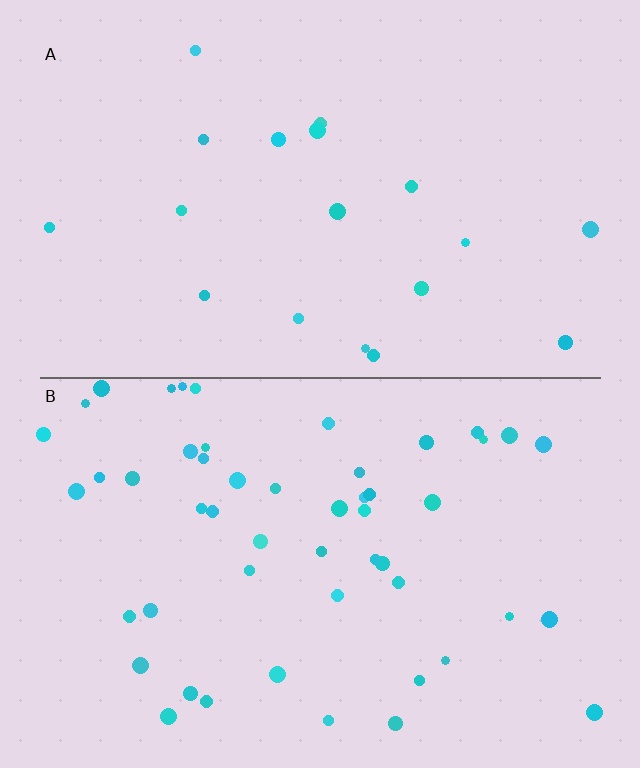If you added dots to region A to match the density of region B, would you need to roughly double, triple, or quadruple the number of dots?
Approximately triple.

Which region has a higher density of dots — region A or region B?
B (the bottom).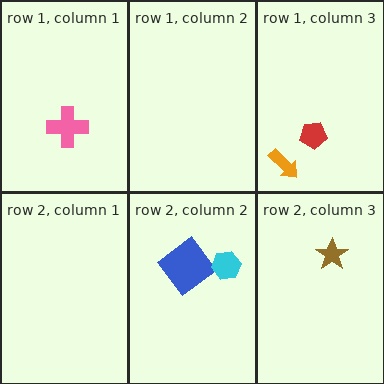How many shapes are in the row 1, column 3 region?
2.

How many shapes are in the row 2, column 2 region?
3.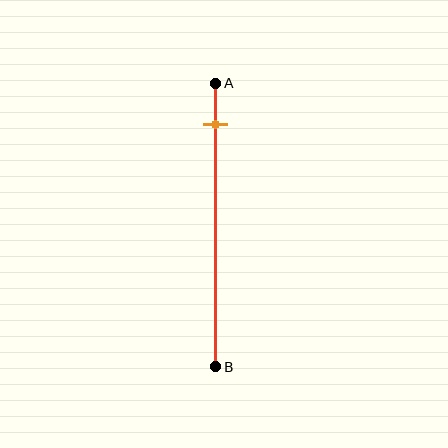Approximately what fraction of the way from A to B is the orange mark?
The orange mark is approximately 15% of the way from A to B.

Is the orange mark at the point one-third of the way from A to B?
No, the mark is at about 15% from A, not at the 33% one-third point.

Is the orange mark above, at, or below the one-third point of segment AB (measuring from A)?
The orange mark is above the one-third point of segment AB.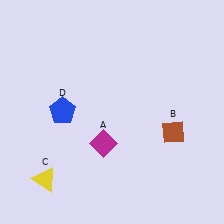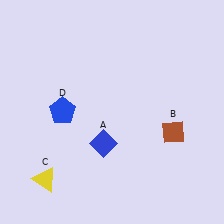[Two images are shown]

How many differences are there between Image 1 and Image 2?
There is 1 difference between the two images.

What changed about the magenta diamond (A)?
In Image 1, A is magenta. In Image 2, it changed to blue.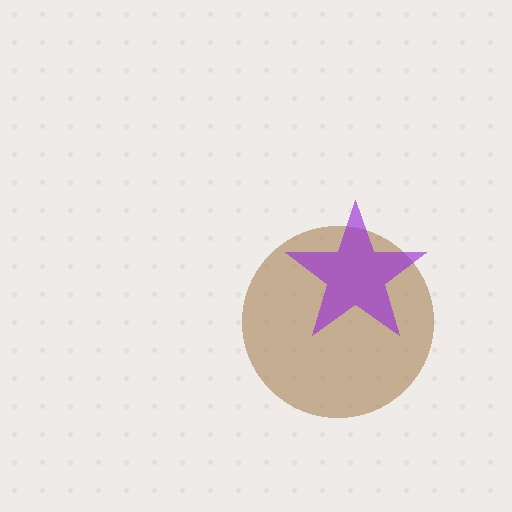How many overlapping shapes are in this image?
There are 2 overlapping shapes in the image.